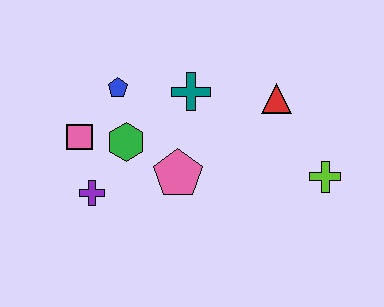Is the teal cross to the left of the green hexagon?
No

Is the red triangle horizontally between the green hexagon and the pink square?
No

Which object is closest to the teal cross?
The blue pentagon is closest to the teal cross.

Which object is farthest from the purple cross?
The lime cross is farthest from the purple cross.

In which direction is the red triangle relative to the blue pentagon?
The red triangle is to the right of the blue pentagon.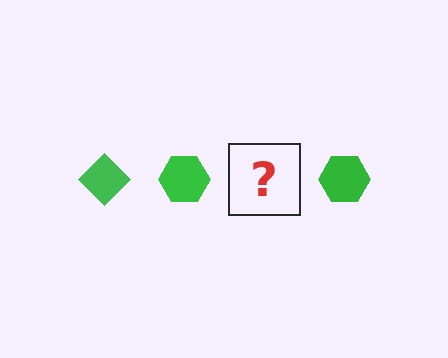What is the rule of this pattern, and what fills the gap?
The rule is that the pattern cycles through diamond, hexagon shapes in green. The gap should be filled with a green diamond.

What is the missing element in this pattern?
The missing element is a green diamond.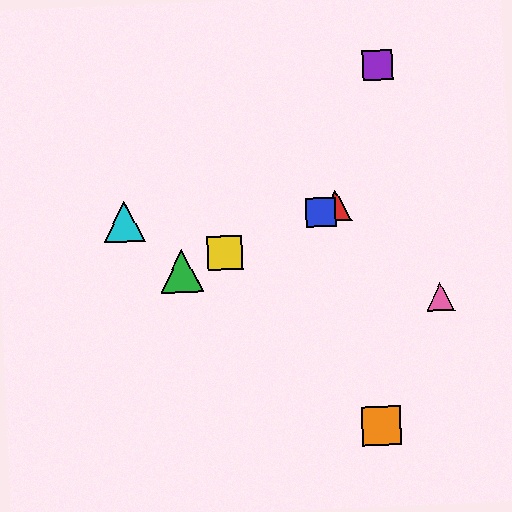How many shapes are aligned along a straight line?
4 shapes (the red triangle, the blue square, the green triangle, the yellow square) are aligned along a straight line.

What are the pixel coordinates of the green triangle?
The green triangle is at (182, 271).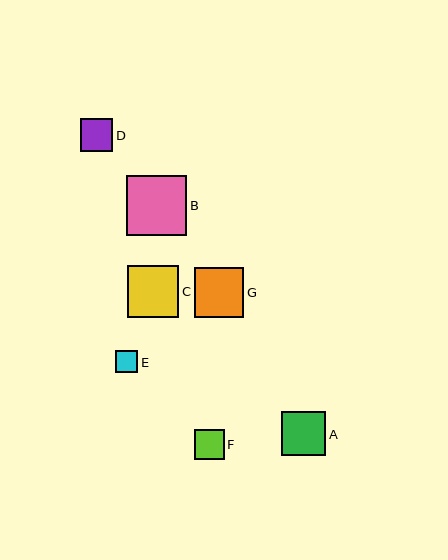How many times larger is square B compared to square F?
Square B is approximately 2.0 times the size of square F.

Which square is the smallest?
Square E is the smallest with a size of approximately 22 pixels.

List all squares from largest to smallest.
From largest to smallest: B, C, G, A, D, F, E.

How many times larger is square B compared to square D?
Square B is approximately 1.8 times the size of square D.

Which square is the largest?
Square B is the largest with a size of approximately 60 pixels.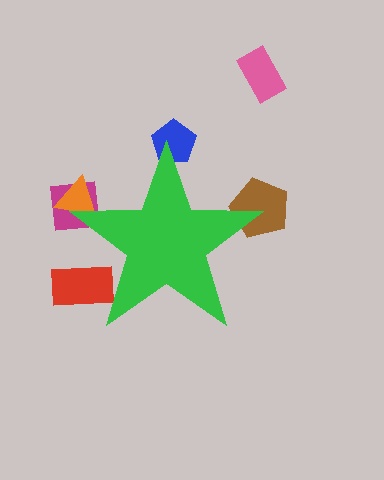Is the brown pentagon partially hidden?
Yes, the brown pentagon is partially hidden behind the green star.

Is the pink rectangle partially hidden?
No, the pink rectangle is fully visible.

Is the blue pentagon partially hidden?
Yes, the blue pentagon is partially hidden behind the green star.